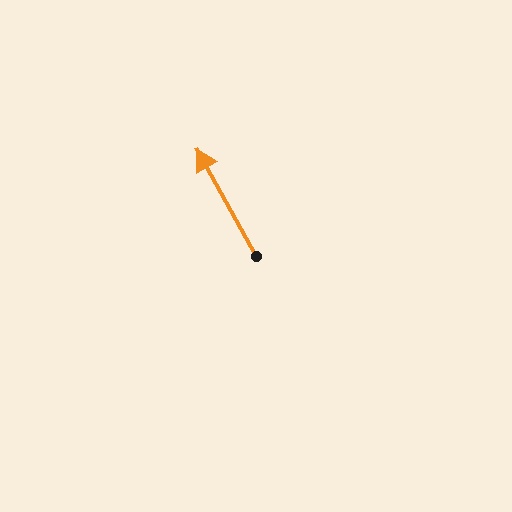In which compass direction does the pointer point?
Northwest.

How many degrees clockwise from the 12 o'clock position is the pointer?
Approximately 331 degrees.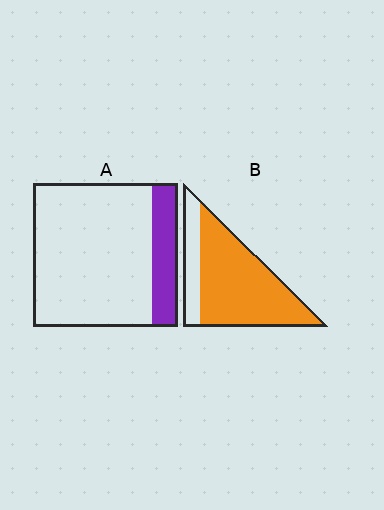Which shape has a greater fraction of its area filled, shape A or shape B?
Shape B.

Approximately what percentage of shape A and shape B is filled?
A is approximately 20% and B is approximately 80%.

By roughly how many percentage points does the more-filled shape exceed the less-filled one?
By roughly 60 percentage points (B over A).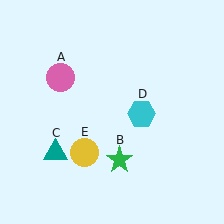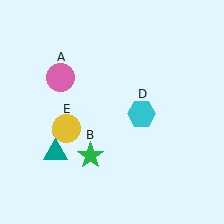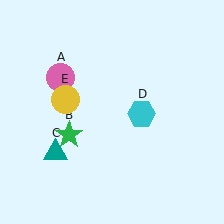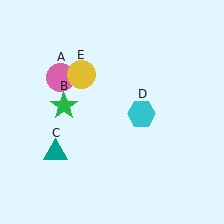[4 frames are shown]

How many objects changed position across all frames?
2 objects changed position: green star (object B), yellow circle (object E).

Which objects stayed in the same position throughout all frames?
Pink circle (object A) and teal triangle (object C) and cyan hexagon (object D) remained stationary.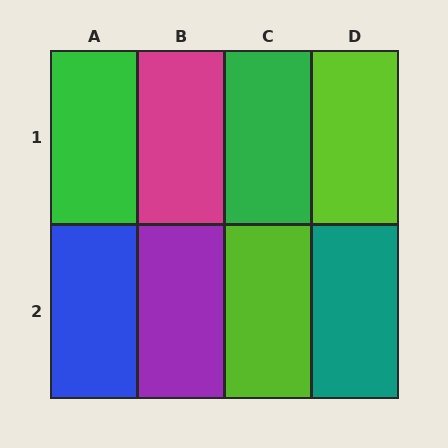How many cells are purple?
1 cell is purple.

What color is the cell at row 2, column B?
Purple.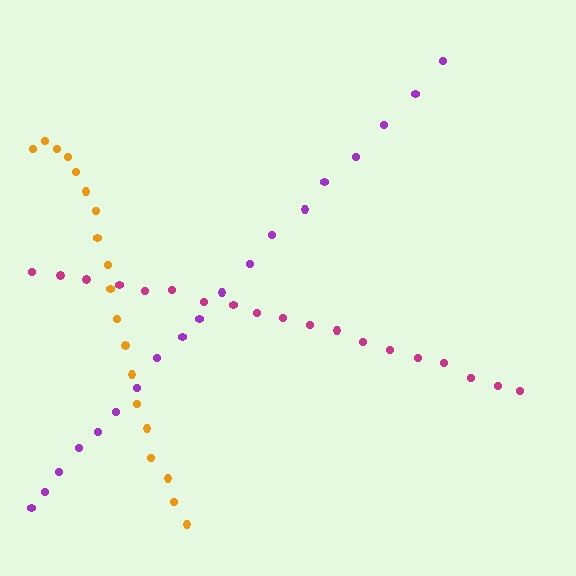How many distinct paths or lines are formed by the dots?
There are 3 distinct paths.